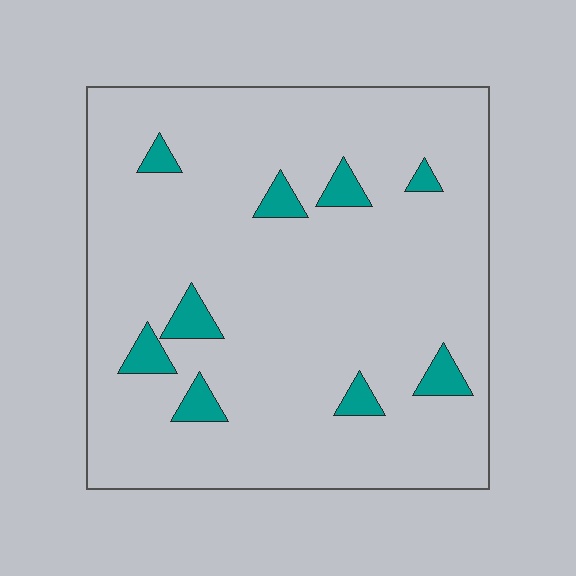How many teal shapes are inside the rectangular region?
9.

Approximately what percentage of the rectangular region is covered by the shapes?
Approximately 10%.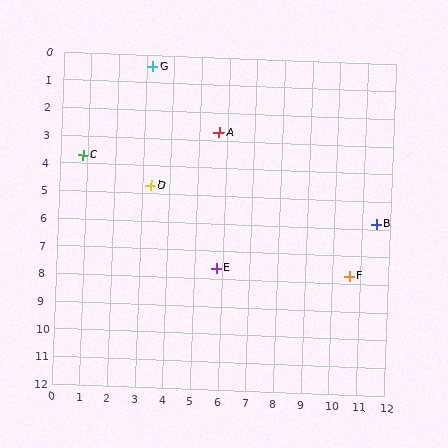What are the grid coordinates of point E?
Point E is at approximately (5.8, 7.6).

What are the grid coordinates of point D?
Point D is at approximately (3.3, 4.7).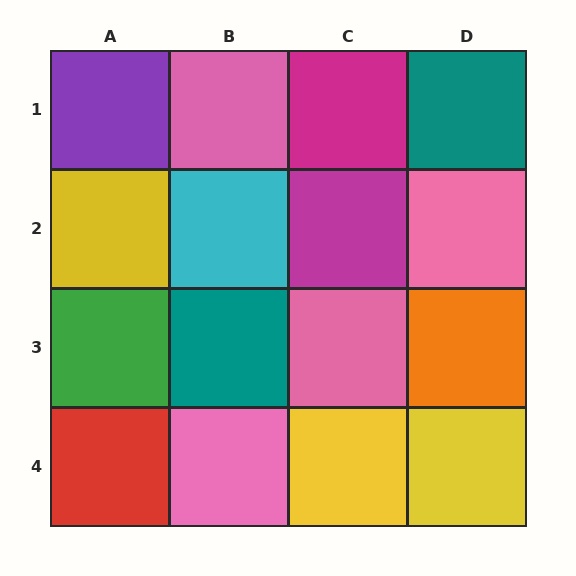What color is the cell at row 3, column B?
Teal.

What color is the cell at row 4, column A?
Red.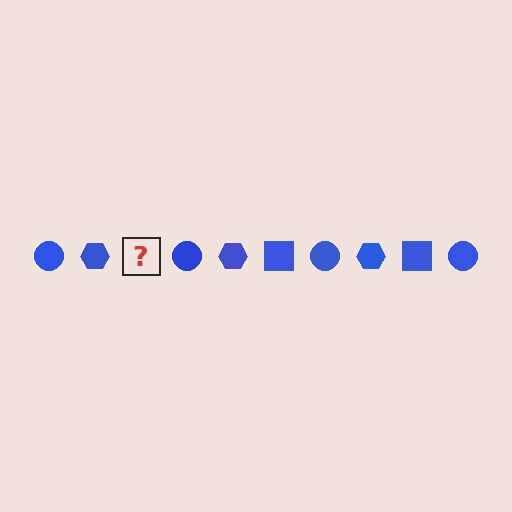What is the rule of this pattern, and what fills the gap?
The rule is that the pattern cycles through circle, hexagon, square shapes in blue. The gap should be filled with a blue square.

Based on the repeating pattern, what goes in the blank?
The blank should be a blue square.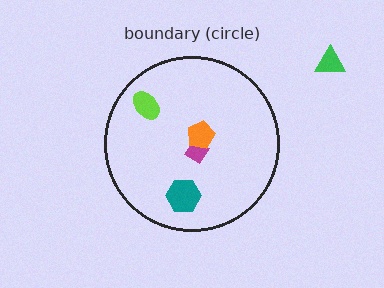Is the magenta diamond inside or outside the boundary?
Inside.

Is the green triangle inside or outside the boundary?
Outside.